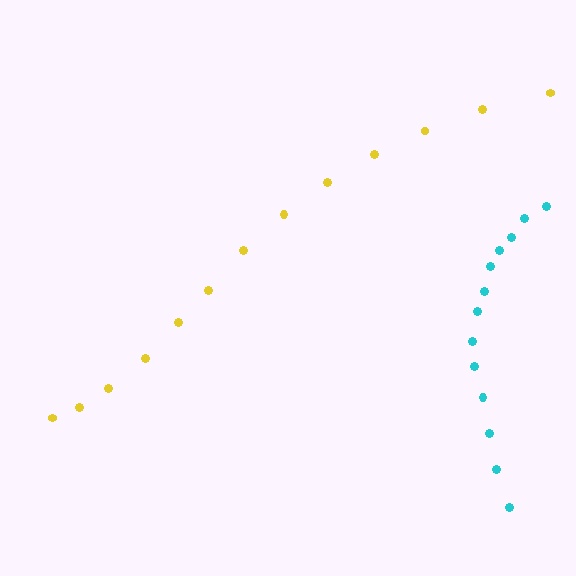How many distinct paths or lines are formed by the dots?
There are 2 distinct paths.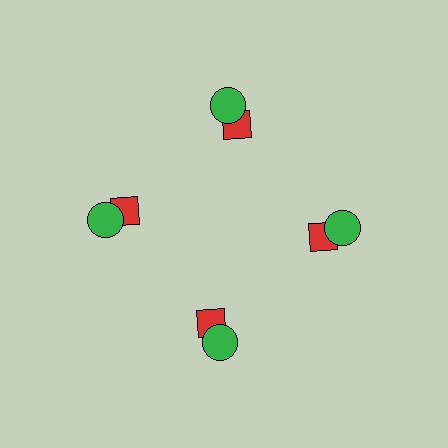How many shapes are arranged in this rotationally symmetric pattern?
There are 8 shapes, arranged in 4 groups of 2.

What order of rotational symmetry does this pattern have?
This pattern has 4-fold rotational symmetry.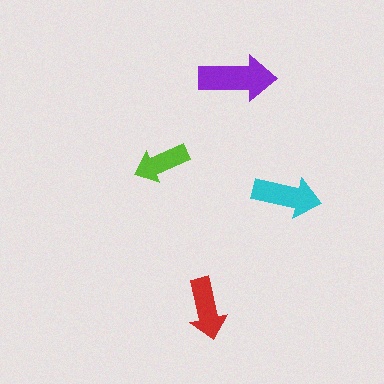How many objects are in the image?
There are 4 objects in the image.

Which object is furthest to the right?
The cyan arrow is rightmost.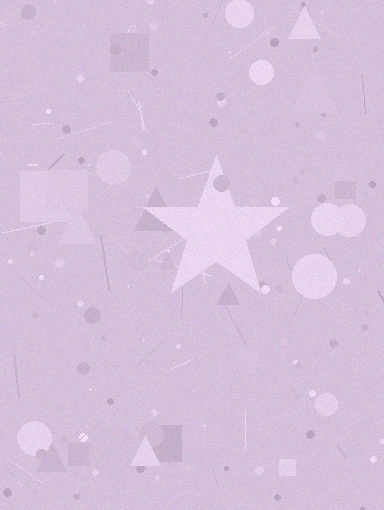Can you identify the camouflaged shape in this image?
The camouflaged shape is a star.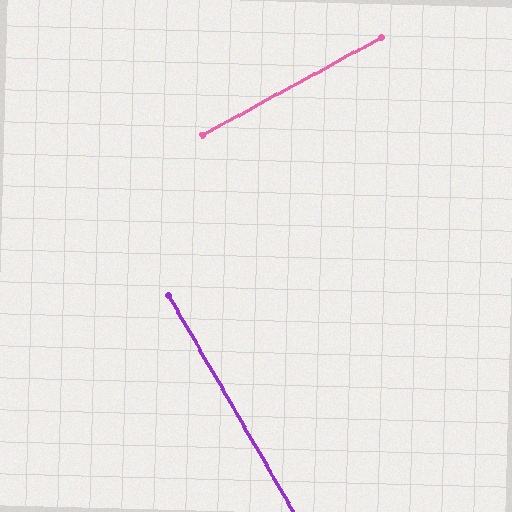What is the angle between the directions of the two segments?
Approximately 89 degrees.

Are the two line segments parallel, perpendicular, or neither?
Perpendicular — they meet at approximately 89°.